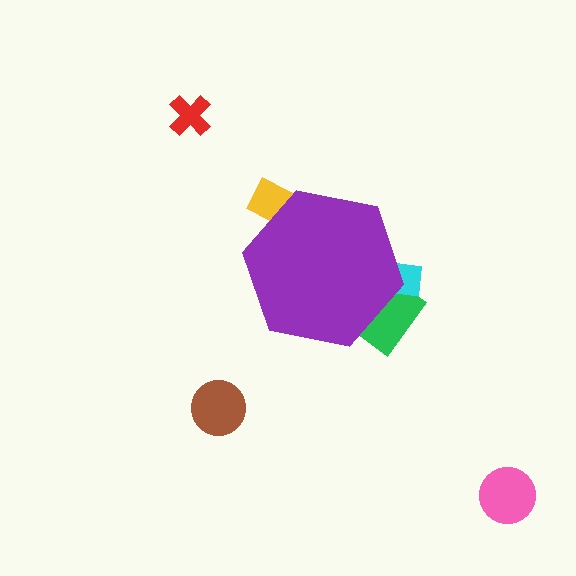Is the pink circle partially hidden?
No, the pink circle is fully visible.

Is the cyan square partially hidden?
Yes, the cyan square is partially hidden behind the purple hexagon.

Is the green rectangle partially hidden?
Yes, the green rectangle is partially hidden behind the purple hexagon.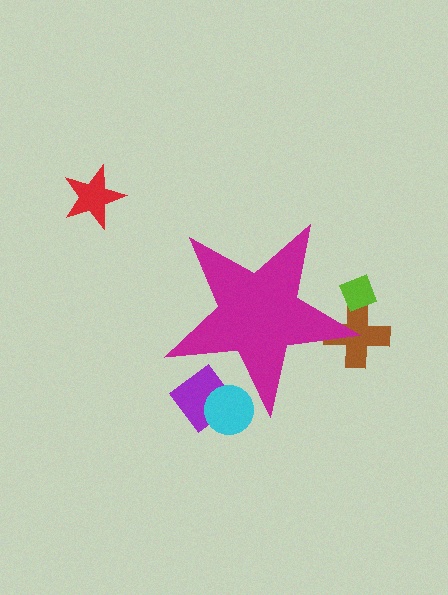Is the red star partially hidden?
No, the red star is fully visible.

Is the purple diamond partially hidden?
Yes, the purple diamond is partially hidden behind the magenta star.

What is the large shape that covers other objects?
A magenta star.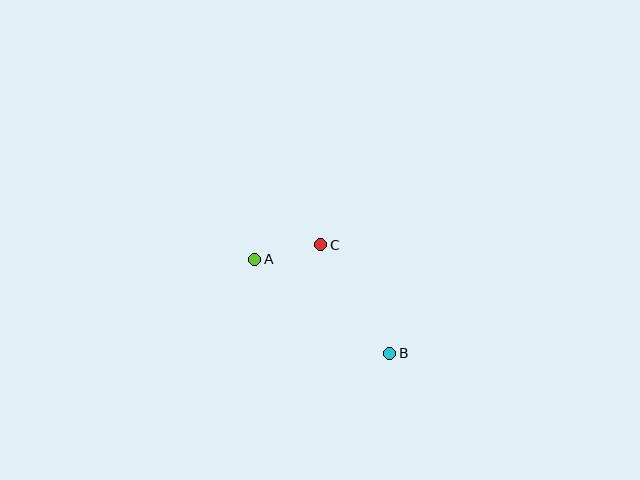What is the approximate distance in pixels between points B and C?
The distance between B and C is approximately 129 pixels.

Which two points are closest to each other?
Points A and C are closest to each other.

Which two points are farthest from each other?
Points A and B are farthest from each other.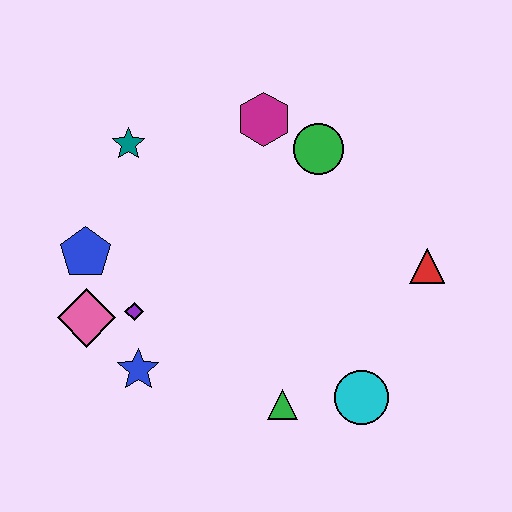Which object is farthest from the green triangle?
The teal star is farthest from the green triangle.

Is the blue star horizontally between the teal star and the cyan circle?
Yes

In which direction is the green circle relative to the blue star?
The green circle is above the blue star.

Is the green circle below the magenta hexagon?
Yes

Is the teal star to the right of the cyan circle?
No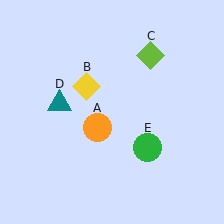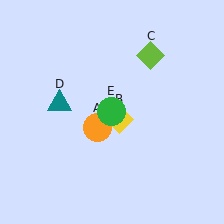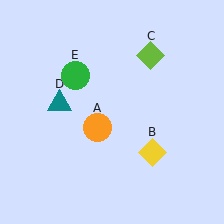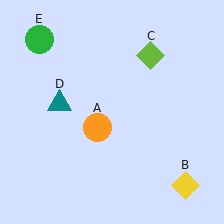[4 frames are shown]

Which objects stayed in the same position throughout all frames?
Orange circle (object A) and lime diamond (object C) and teal triangle (object D) remained stationary.